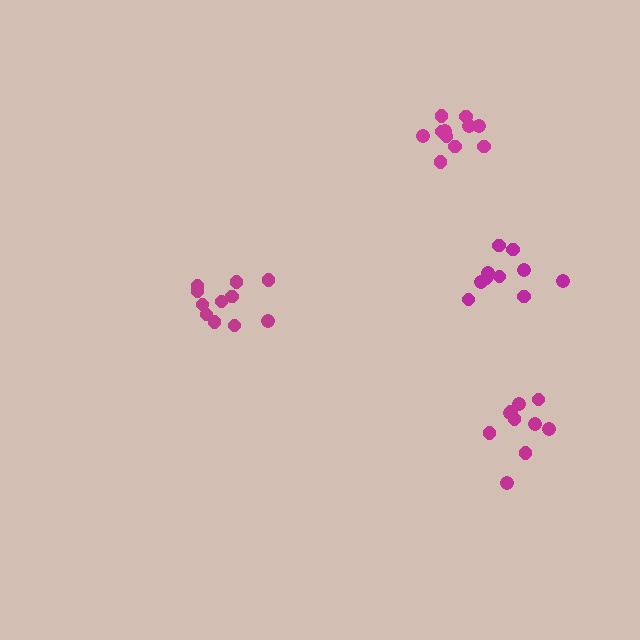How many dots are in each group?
Group 1: 11 dots, Group 2: 10 dots, Group 3: 11 dots, Group 4: 10 dots (42 total).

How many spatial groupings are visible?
There are 4 spatial groupings.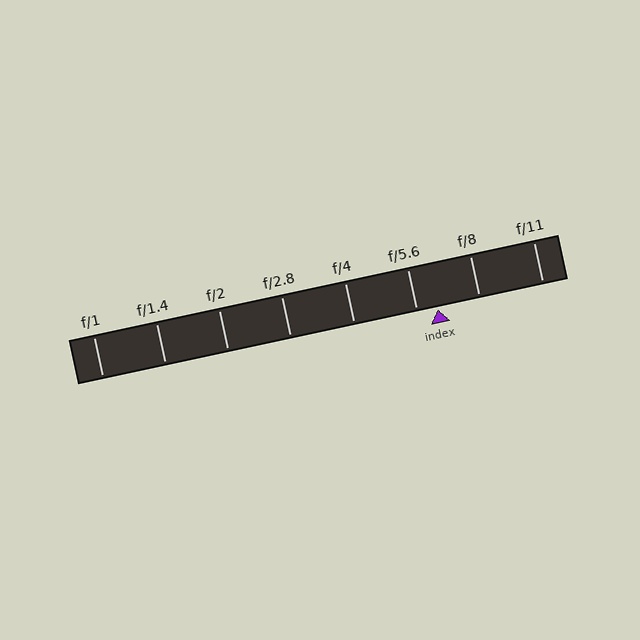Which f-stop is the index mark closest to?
The index mark is closest to f/5.6.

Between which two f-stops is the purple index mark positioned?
The index mark is between f/5.6 and f/8.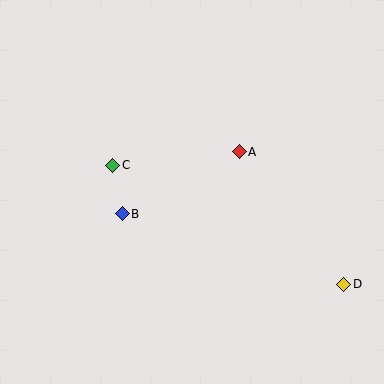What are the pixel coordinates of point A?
Point A is at (239, 152).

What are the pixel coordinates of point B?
Point B is at (122, 214).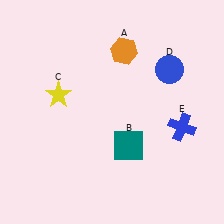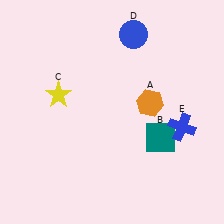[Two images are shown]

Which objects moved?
The objects that moved are: the orange hexagon (A), the teal square (B), the blue circle (D).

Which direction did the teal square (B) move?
The teal square (B) moved right.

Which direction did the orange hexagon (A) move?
The orange hexagon (A) moved down.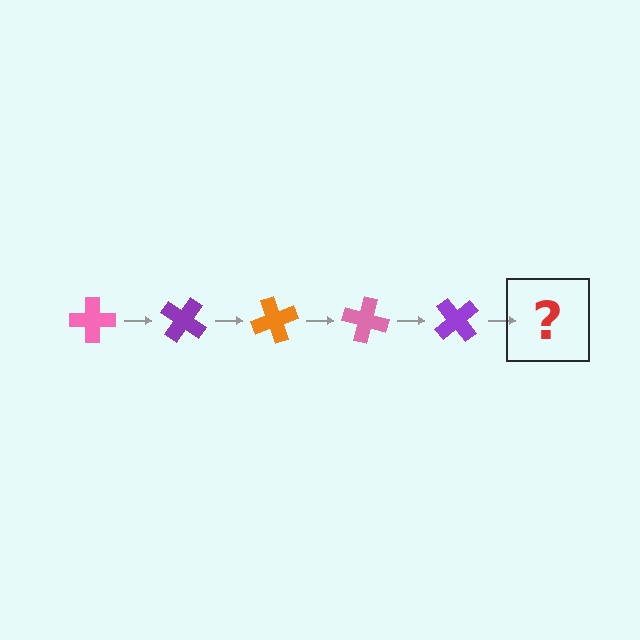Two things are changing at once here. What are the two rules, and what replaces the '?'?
The two rules are that it rotates 35 degrees each step and the color cycles through pink, purple, and orange. The '?' should be an orange cross, rotated 175 degrees from the start.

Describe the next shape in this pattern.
It should be an orange cross, rotated 175 degrees from the start.